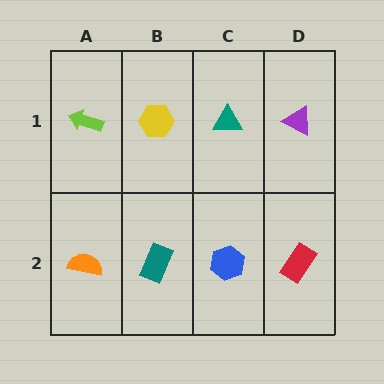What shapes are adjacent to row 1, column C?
A blue hexagon (row 2, column C), a yellow hexagon (row 1, column B), a purple triangle (row 1, column D).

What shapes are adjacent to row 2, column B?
A yellow hexagon (row 1, column B), an orange semicircle (row 2, column A), a blue hexagon (row 2, column C).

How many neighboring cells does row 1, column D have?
2.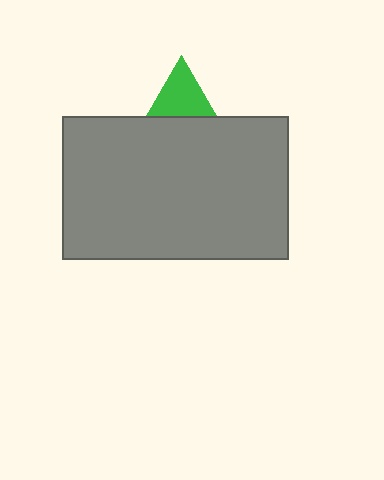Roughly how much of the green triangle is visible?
A small part of it is visible (roughly 35%).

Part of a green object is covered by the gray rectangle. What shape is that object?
It is a triangle.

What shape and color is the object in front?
The object in front is a gray rectangle.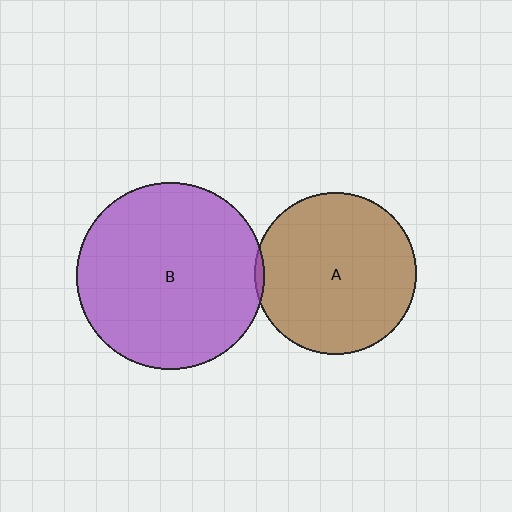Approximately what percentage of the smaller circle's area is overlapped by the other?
Approximately 5%.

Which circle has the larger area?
Circle B (purple).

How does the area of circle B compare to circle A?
Approximately 1.3 times.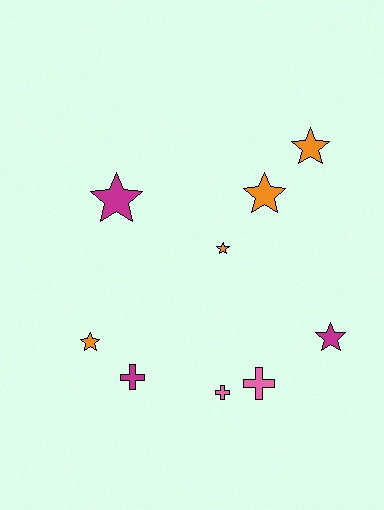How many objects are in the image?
There are 9 objects.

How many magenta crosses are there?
There is 1 magenta cross.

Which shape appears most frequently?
Star, with 6 objects.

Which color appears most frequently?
Orange, with 4 objects.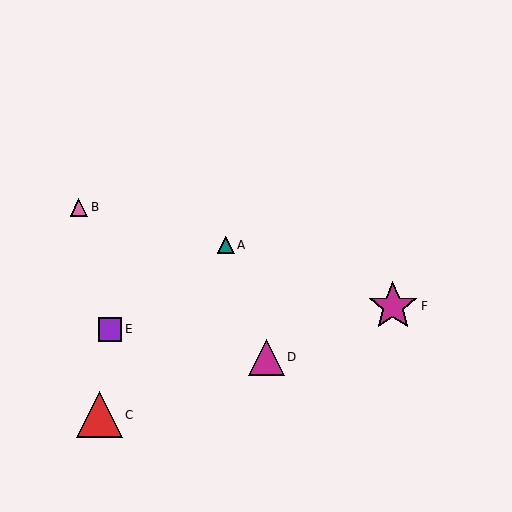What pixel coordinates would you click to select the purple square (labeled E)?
Click at (110, 329) to select the purple square E.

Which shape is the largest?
The magenta star (labeled F) is the largest.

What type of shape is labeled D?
Shape D is a magenta triangle.